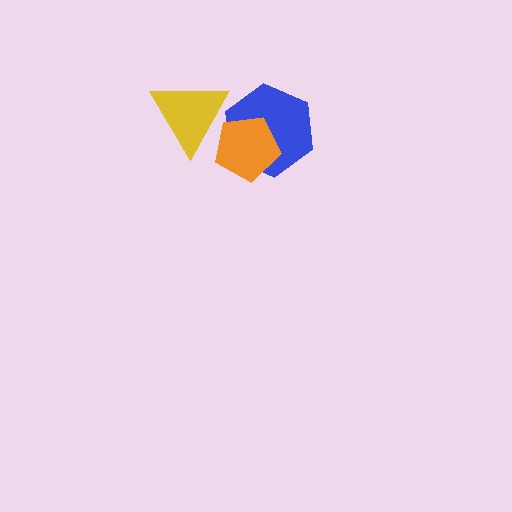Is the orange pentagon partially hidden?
Yes, it is partially covered by another shape.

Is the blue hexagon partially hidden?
Yes, it is partially covered by another shape.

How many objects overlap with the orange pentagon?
2 objects overlap with the orange pentagon.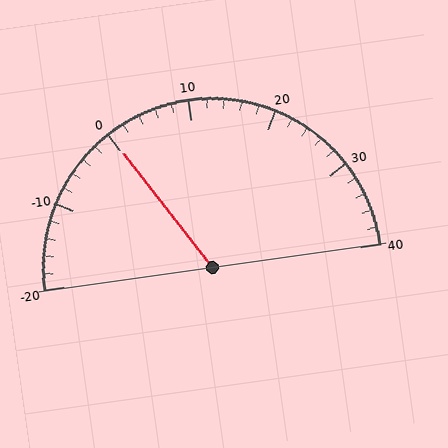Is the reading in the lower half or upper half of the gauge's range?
The reading is in the lower half of the range (-20 to 40).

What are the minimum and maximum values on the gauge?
The gauge ranges from -20 to 40.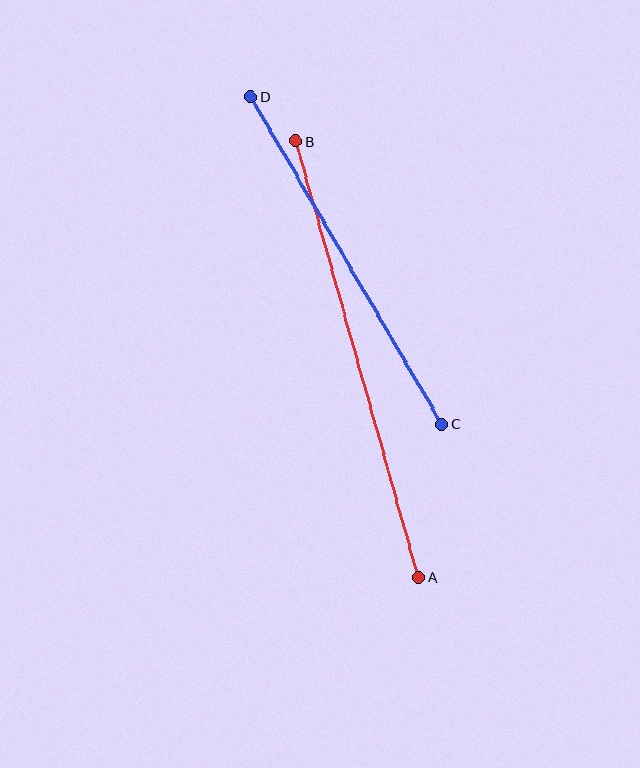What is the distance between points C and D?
The distance is approximately 379 pixels.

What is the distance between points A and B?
The distance is approximately 453 pixels.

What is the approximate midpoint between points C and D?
The midpoint is at approximately (346, 260) pixels.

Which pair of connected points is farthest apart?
Points A and B are farthest apart.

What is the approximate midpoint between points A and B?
The midpoint is at approximately (357, 359) pixels.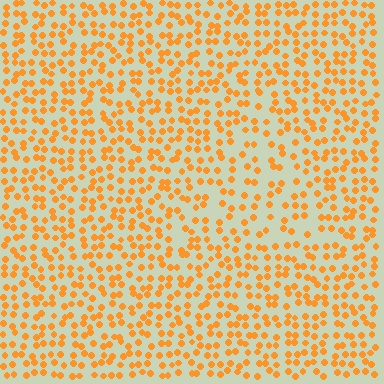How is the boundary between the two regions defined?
The boundary is defined by a change in element density (approximately 1.7x ratio). All elements are the same color, size, and shape.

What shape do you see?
I see a triangle.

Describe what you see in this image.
The image contains small orange elements arranged at two different densities. A triangle-shaped region is visible where the elements are less densely packed than the surrounding area.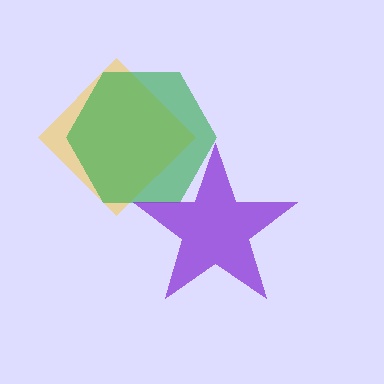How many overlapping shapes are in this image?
There are 3 overlapping shapes in the image.